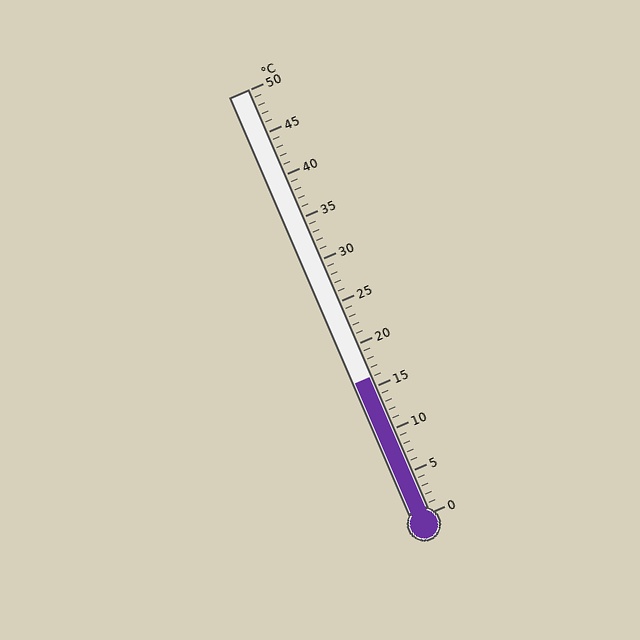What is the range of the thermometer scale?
The thermometer scale ranges from 0°C to 50°C.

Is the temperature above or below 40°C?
The temperature is below 40°C.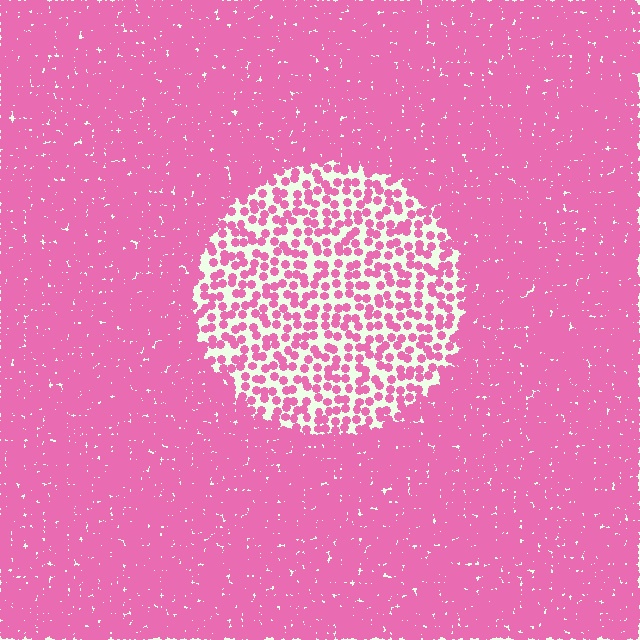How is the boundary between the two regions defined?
The boundary is defined by a change in element density (approximately 2.8x ratio). All elements are the same color, size, and shape.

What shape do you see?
I see a circle.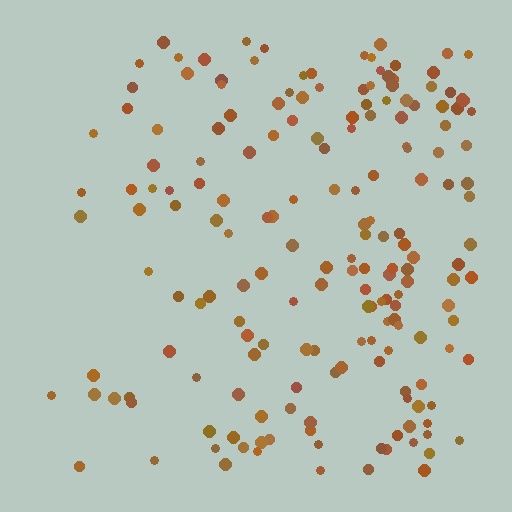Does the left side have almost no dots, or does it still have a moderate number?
Still a moderate number, just noticeably fewer than the right.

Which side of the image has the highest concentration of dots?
The right.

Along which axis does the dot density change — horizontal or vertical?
Horizontal.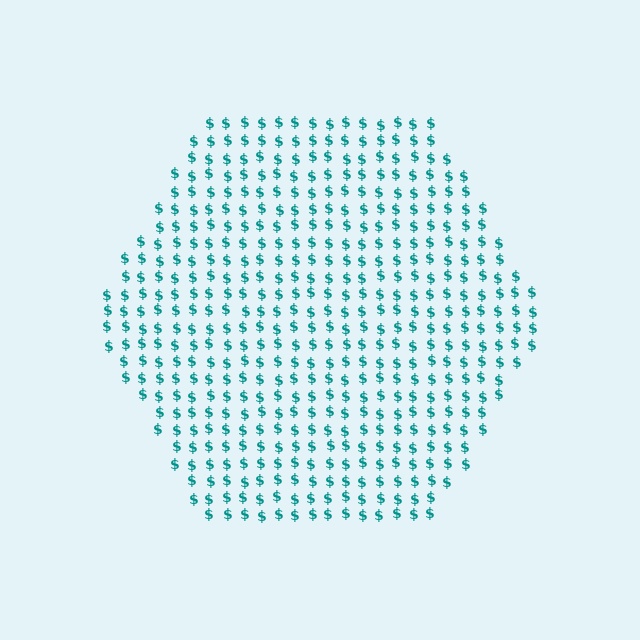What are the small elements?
The small elements are dollar signs.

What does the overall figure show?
The overall figure shows a hexagon.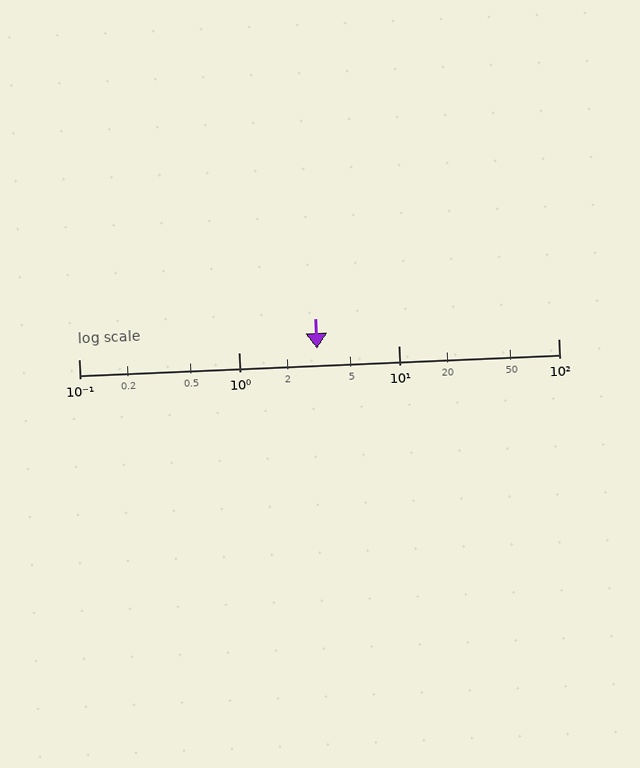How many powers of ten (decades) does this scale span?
The scale spans 3 decades, from 0.1 to 100.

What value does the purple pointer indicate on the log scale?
The pointer indicates approximately 3.1.